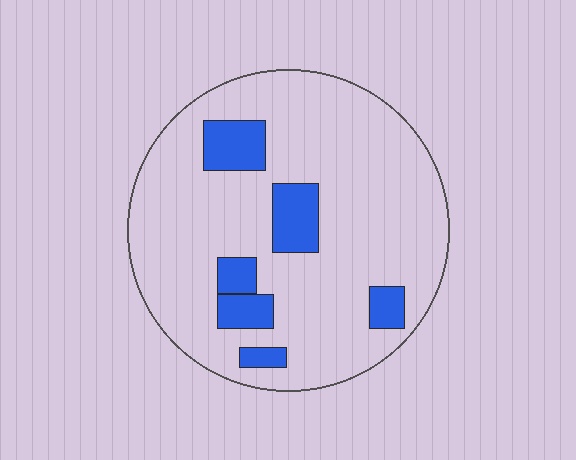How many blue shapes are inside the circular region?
6.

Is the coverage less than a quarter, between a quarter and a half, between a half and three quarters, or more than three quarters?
Less than a quarter.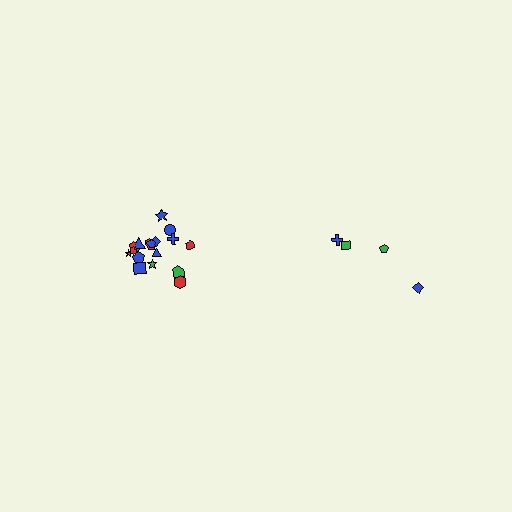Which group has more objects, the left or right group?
The left group.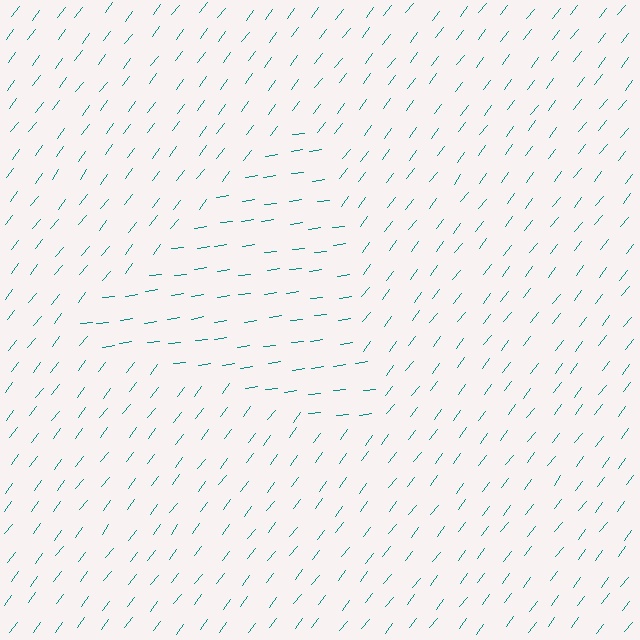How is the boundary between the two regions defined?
The boundary is defined purely by a change in line orientation (approximately 45 degrees difference). All lines are the same color and thickness.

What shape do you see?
I see a triangle.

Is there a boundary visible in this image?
Yes, there is a texture boundary formed by a change in line orientation.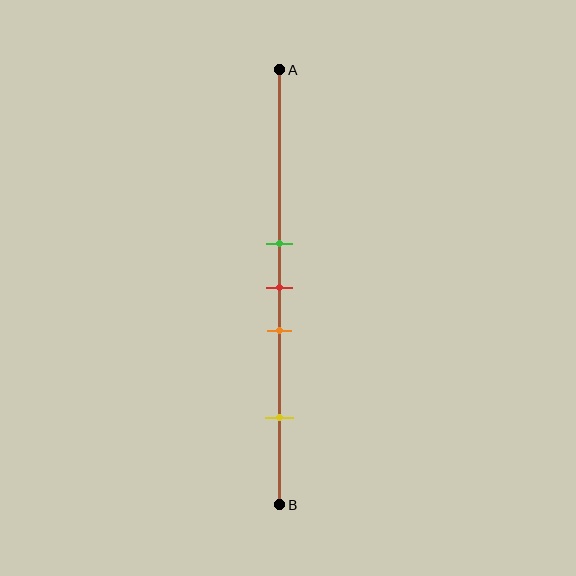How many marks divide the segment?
There are 4 marks dividing the segment.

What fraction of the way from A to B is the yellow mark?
The yellow mark is approximately 80% (0.8) of the way from A to B.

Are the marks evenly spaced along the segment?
No, the marks are not evenly spaced.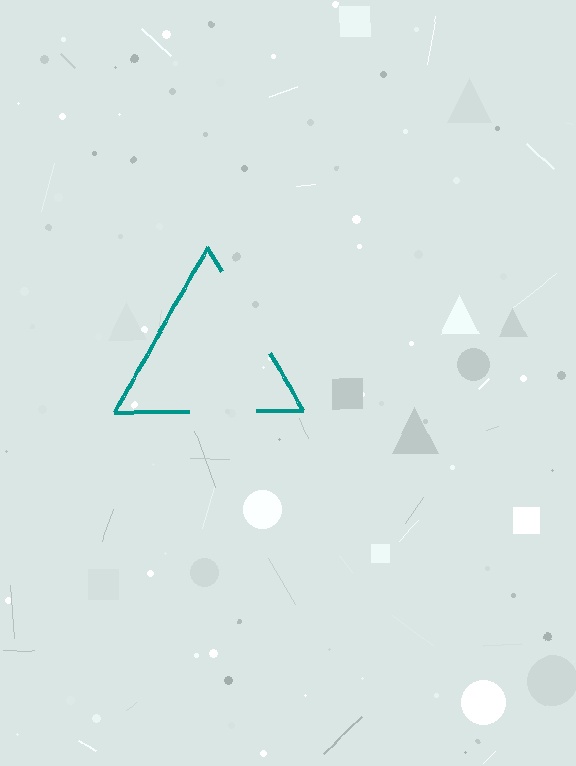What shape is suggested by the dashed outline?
The dashed outline suggests a triangle.